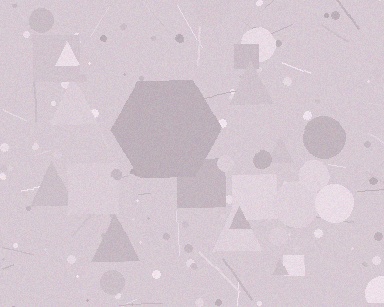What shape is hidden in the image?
A hexagon is hidden in the image.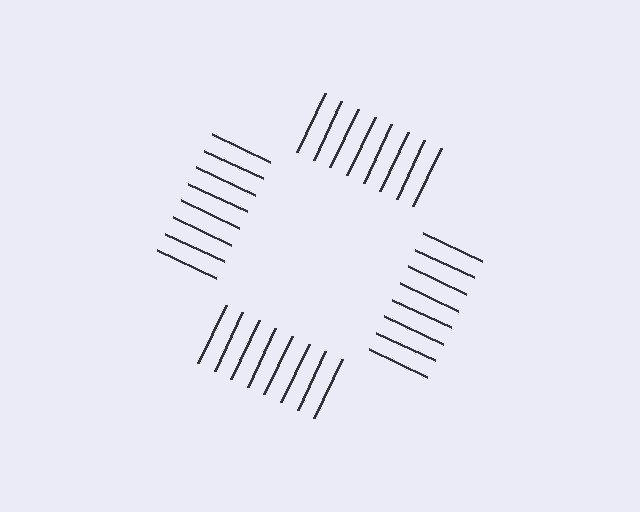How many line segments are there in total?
32 — 8 along each of the 4 edges.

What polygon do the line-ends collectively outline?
An illusory square — the line segments terminate on its edges but no continuous stroke is drawn.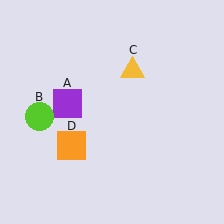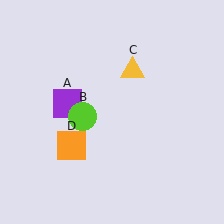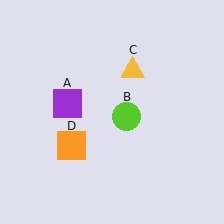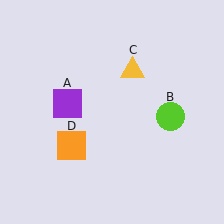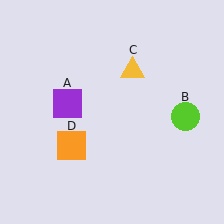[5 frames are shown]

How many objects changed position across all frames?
1 object changed position: lime circle (object B).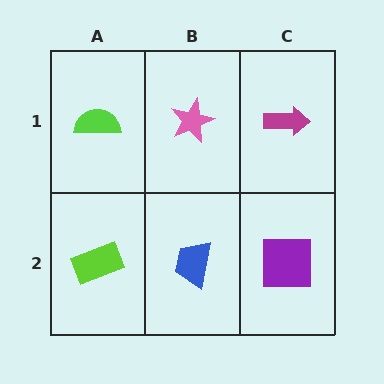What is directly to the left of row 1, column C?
A pink star.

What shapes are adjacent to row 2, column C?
A magenta arrow (row 1, column C), a blue trapezoid (row 2, column B).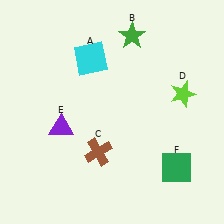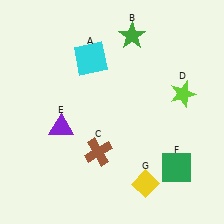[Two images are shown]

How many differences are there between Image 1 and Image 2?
There is 1 difference between the two images.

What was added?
A yellow diamond (G) was added in Image 2.